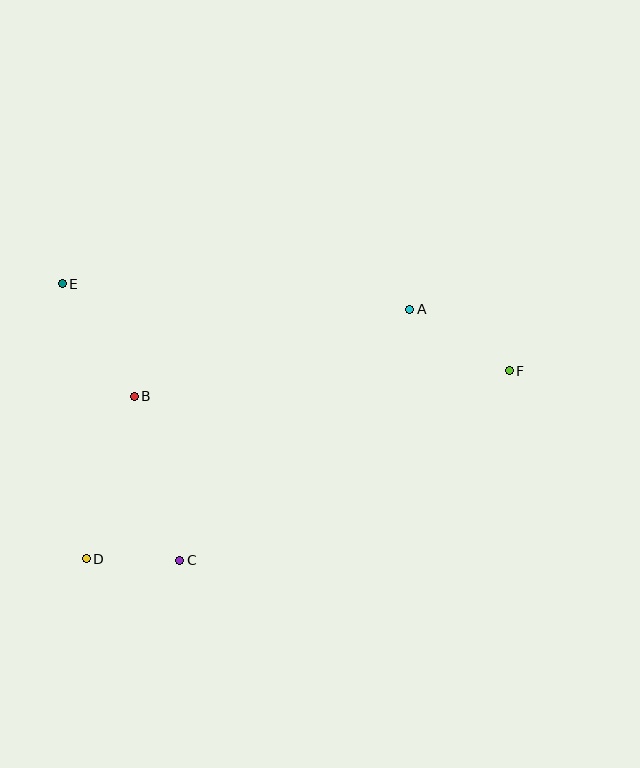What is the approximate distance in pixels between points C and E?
The distance between C and E is approximately 300 pixels.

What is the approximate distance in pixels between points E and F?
The distance between E and F is approximately 455 pixels.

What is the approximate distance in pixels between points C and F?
The distance between C and F is approximately 380 pixels.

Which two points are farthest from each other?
Points D and F are farthest from each other.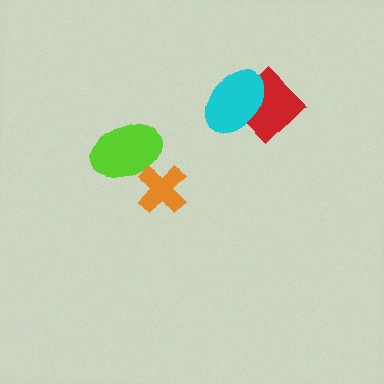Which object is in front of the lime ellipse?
The orange cross is in front of the lime ellipse.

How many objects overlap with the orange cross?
1 object overlaps with the orange cross.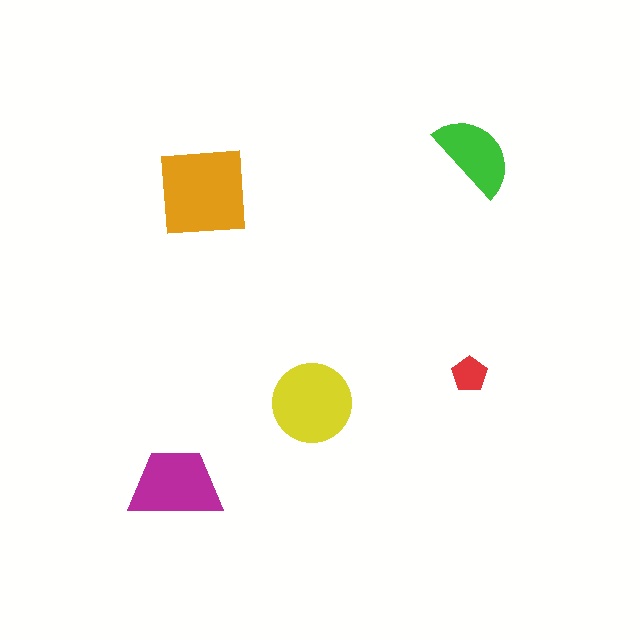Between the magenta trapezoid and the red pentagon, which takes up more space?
The magenta trapezoid.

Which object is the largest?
The orange square.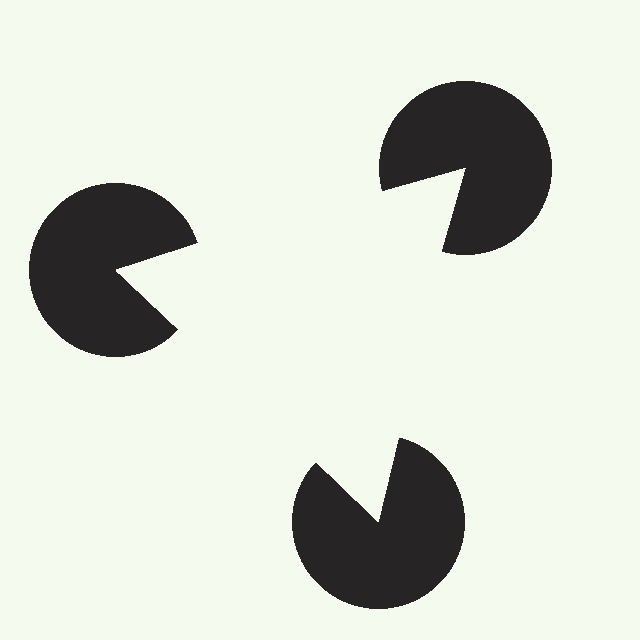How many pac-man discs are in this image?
There are 3 — one at each vertex of the illusory triangle.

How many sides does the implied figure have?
3 sides.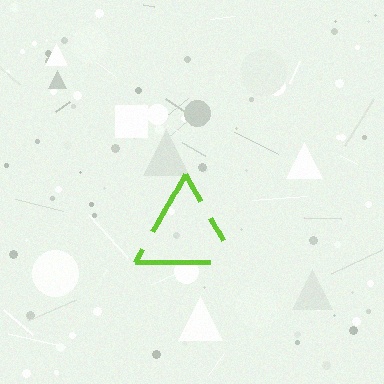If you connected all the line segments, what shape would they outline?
They would outline a triangle.